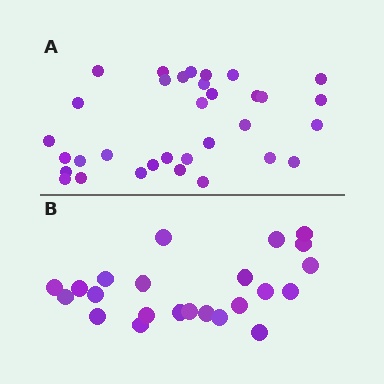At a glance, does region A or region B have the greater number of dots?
Region A (the top region) has more dots.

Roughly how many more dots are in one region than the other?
Region A has roughly 10 or so more dots than region B.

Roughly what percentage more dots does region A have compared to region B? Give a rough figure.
About 45% more.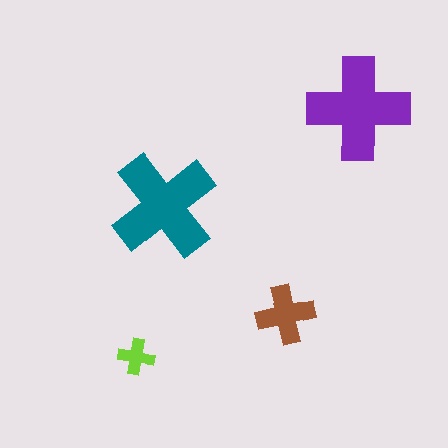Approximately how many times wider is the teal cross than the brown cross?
About 2 times wider.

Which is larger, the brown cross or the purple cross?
The purple one.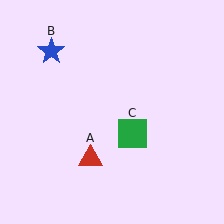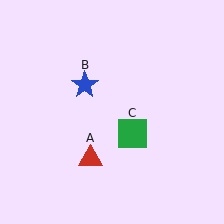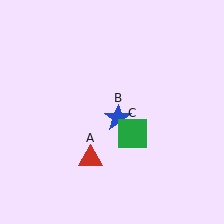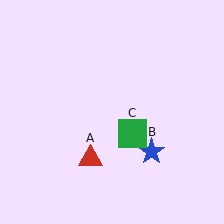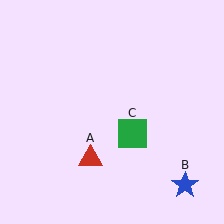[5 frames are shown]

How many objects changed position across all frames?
1 object changed position: blue star (object B).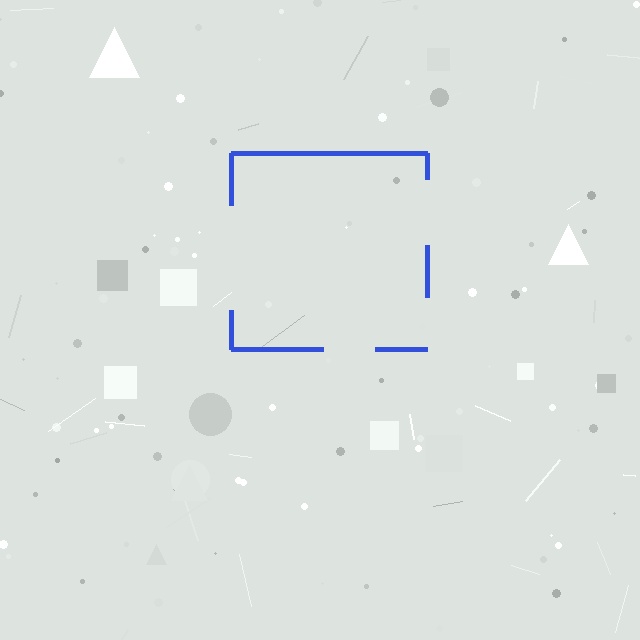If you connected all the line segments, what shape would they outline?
They would outline a square.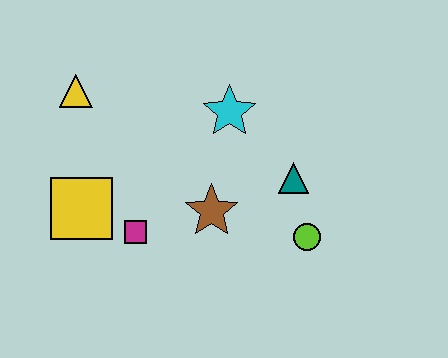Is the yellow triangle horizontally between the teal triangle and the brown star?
No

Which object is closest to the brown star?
The magenta square is closest to the brown star.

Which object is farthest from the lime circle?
The yellow triangle is farthest from the lime circle.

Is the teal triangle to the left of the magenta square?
No